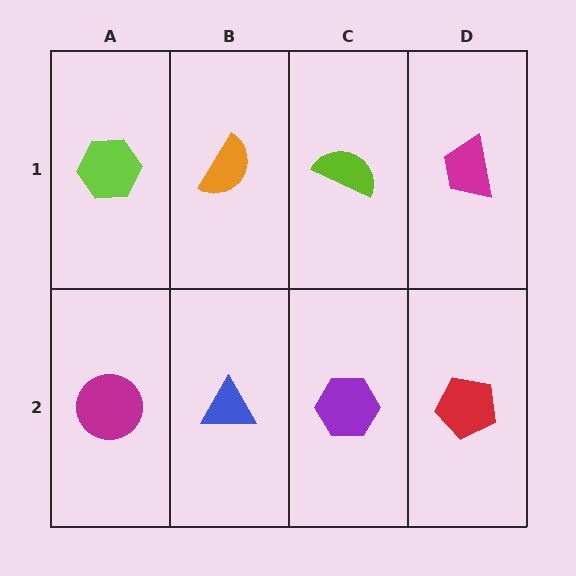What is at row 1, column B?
An orange semicircle.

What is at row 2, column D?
A red pentagon.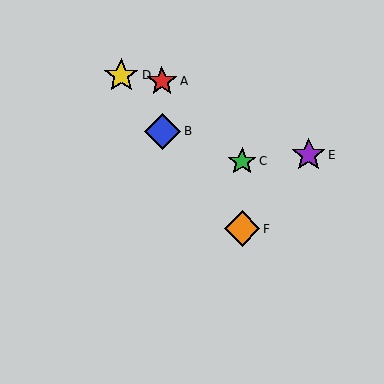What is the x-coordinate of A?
Object A is at x≈162.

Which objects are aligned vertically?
Objects C, F are aligned vertically.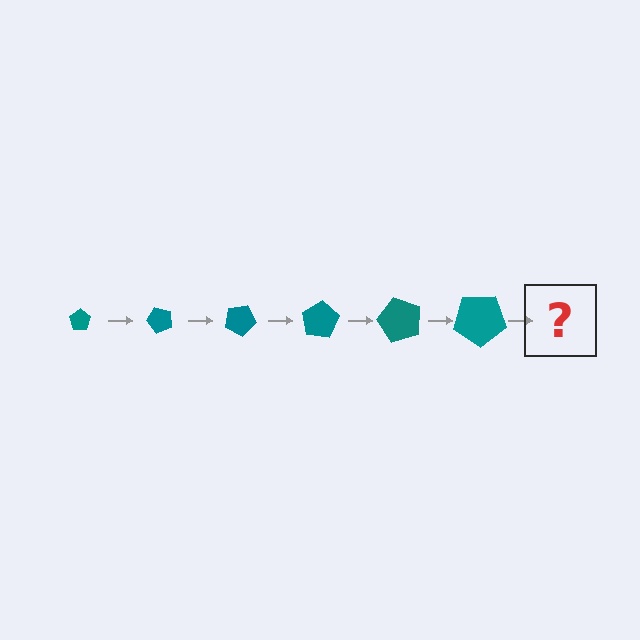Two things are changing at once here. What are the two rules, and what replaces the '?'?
The two rules are that the pentagon grows larger each step and it rotates 50 degrees each step. The '?' should be a pentagon, larger than the previous one and rotated 300 degrees from the start.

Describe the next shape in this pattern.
It should be a pentagon, larger than the previous one and rotated 300 degrees from the start.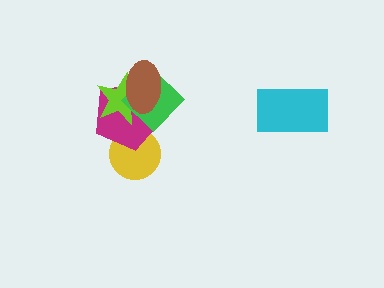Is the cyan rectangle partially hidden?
No, no other shape covers it.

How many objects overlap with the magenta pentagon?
4 objects overlap with the magenta pentagon.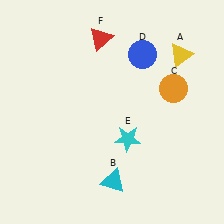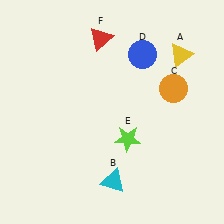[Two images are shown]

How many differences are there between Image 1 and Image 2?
There is 1 difference between the two images.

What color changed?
The star (E) changed from cyan in Image 1 to lime in Image 2.